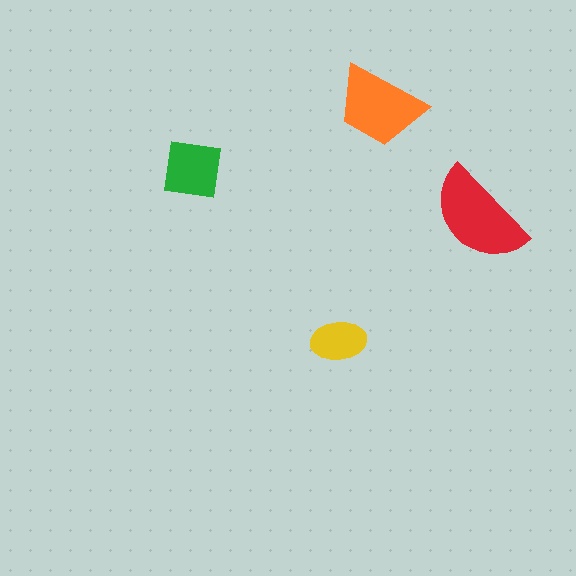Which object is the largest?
The red semicircle.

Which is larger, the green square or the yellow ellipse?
The green square.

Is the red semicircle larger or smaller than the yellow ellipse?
Larger.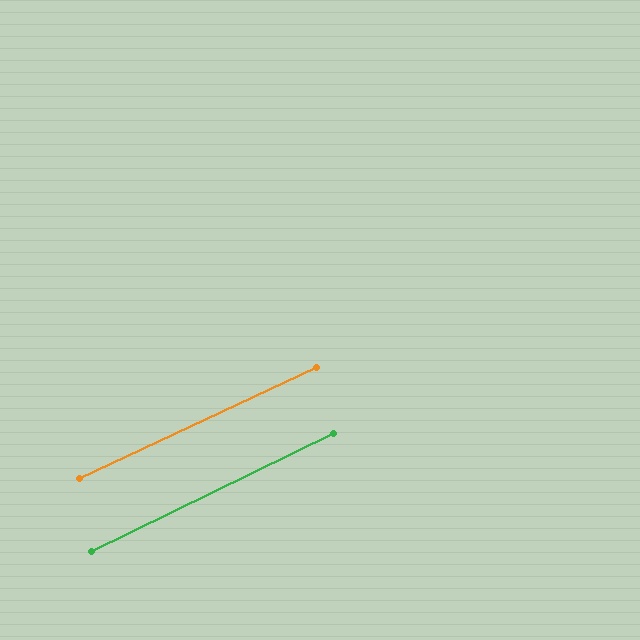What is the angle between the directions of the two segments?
Approximately 1 degree.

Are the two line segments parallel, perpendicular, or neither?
Parallel — their directions differ by only 1.3°.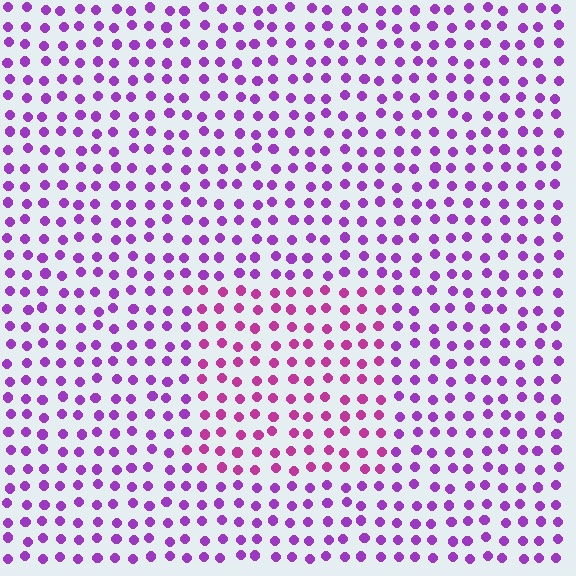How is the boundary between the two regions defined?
The boundary is defined purely by a slight shift in hue (about 32 degrees). Spacing, size, and orientation are identical on both sides.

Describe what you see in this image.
The image is filled with small purple elements in a uniform arrangement. A rectangle-shaped region is visible where the elements are tinted to a slightly different hue, forming a subtle color boundary.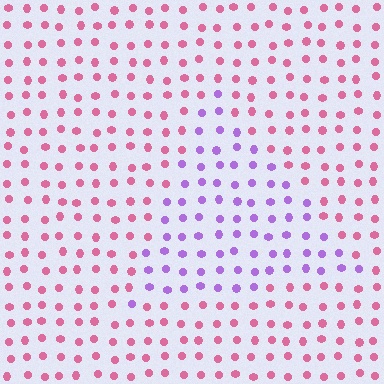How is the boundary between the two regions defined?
The boundary is defined purely by a slight shift in hue (about 57 degrees). Spacing, size, and orientation are identical on both sides.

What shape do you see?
I see a triangle.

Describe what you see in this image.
The image is filled with small pink elements in a uniform arrangement. A triangle-shaped region is visible where the elements are tinted to a slightly different hue, forming a subtle color boundary.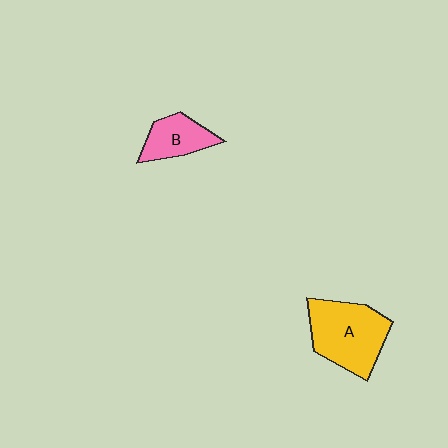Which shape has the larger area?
Shape A (yellow).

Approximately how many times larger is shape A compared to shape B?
Approximately 1.9 times.